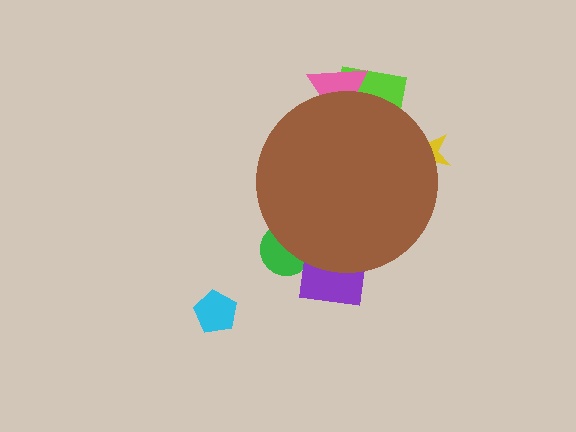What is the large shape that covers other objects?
A brown circle.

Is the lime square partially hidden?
Yes, the lime square is partially hidden behind the brown circle.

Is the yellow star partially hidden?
Yes, the yellow star is partially hidden behind the brown circle.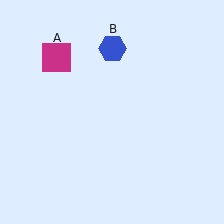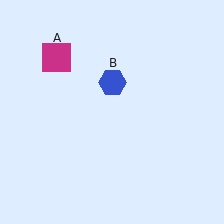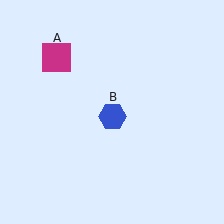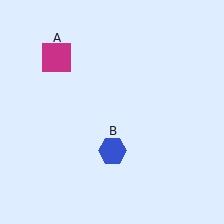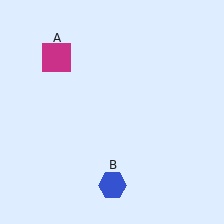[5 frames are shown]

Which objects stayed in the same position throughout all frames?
Magenta square (object A) remained stationary.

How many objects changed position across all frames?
1 object changed position: blue hexagon (object B).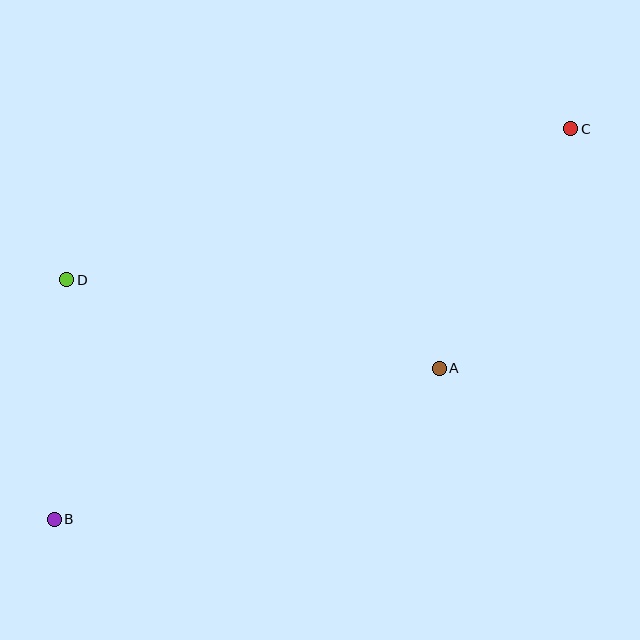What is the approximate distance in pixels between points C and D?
The distance between C and D is approximately 526 pixels.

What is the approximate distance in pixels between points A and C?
The distance between A and C is approximately 273 pixels.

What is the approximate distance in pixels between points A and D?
The distance between A and D is approximately 383 pixels.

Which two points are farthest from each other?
Points B and C are farthest from each other.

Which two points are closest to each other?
Points B and D are closest to each other.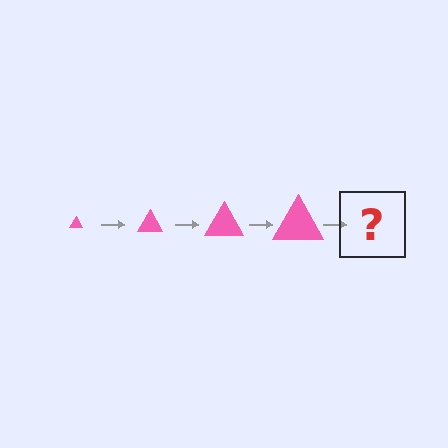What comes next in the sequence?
The next element should be a pink triangle, larger than the previous one.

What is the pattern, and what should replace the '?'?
The pattern is that the triangle gets progressively larger each step. The '?' should be a pink triangle, larger than the previous one.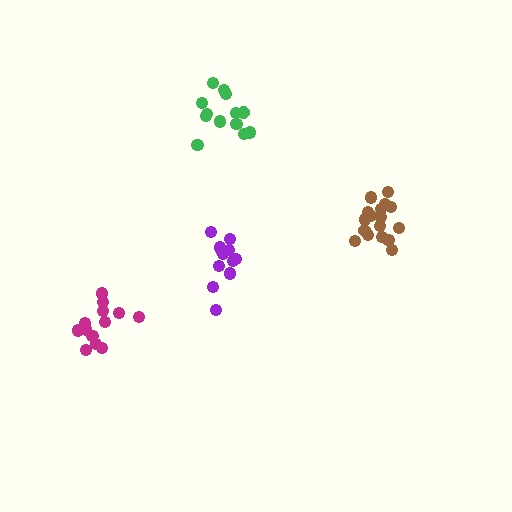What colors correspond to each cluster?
The clusters are colored: green, purple, magenta, brown.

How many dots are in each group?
Group 1: 13 dots, Group 2: 13 dots, Group 3: 13 dots, Group 4: 17 dots (56 total).